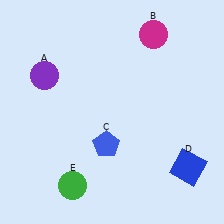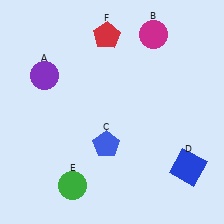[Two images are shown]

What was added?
A red pentagon (F) was added in Image 2.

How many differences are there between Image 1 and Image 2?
There is 1 difference between the two images.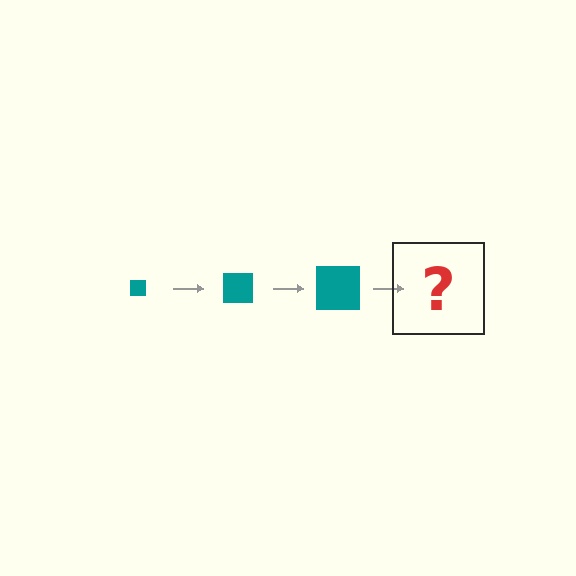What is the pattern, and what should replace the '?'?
The pattern is that the square gets progressively larger each step. The '?' should be a teal square, larger than the previous one.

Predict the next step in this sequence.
The next step is a teal square, larger than the previous one.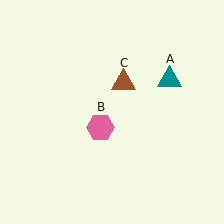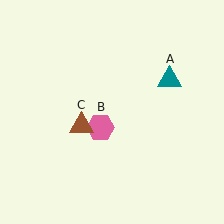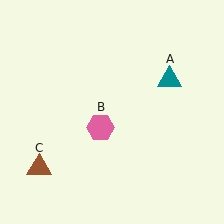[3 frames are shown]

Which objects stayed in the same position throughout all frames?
Teal triangle (object A) and pink hexagon (object B) remained stationary.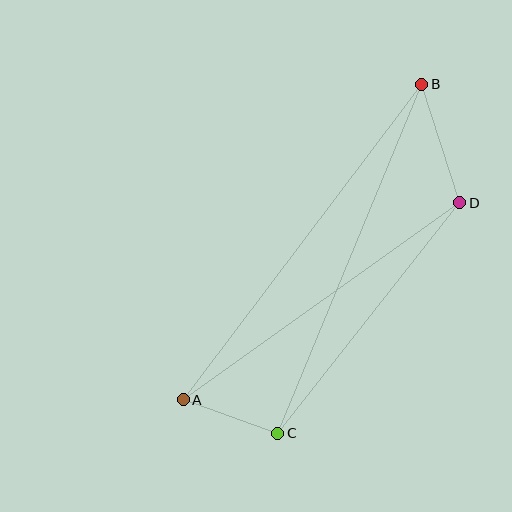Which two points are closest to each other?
Points A and C are closest to each other.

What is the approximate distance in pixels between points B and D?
The distance between B and D is approximately 124 pixels.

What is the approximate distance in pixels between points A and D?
The distance between A and D is approximately 340 pixels.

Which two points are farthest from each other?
Points A and B are farthest from each other.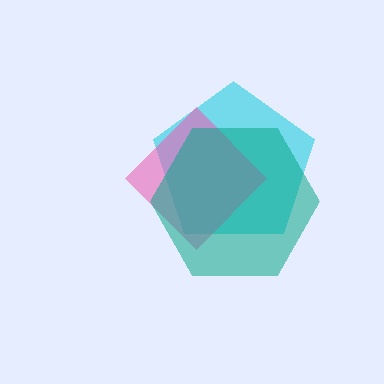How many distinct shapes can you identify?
There are 3 distinct shapes: a cyan pentagon, a pink diamond, a teal hexagon.